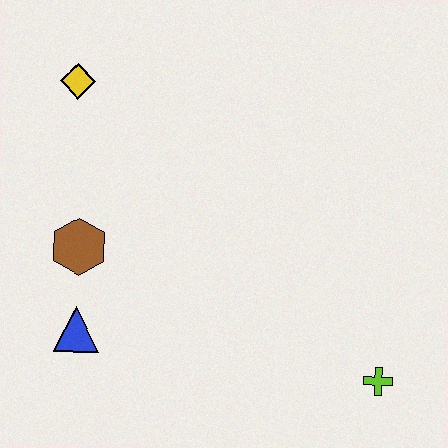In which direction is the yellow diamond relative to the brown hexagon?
The yellow diamond is above the brown hexagon.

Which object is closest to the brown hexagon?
The blue triangle is closest to the brown hexagon.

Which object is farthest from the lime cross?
The yellow diamond is farthest from the lime cross.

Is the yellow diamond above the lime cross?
Yes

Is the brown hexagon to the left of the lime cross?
Yes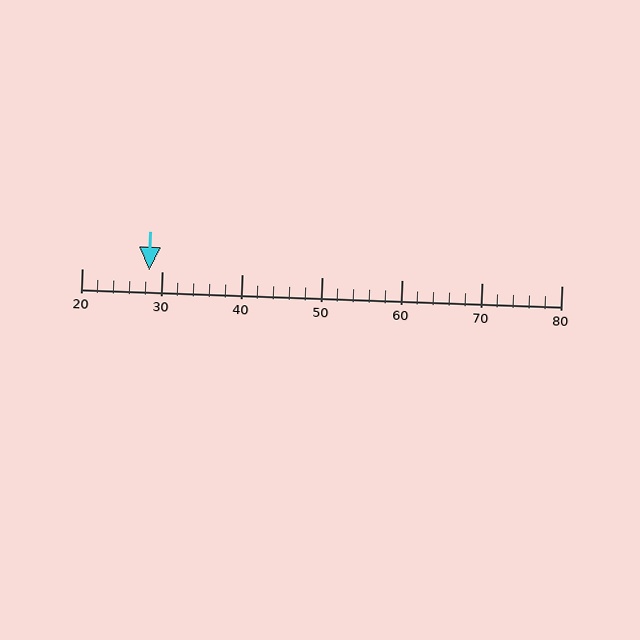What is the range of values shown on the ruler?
The ruler shows values from 20 to 80.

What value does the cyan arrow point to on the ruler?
The cyan arrow points to approximately 28.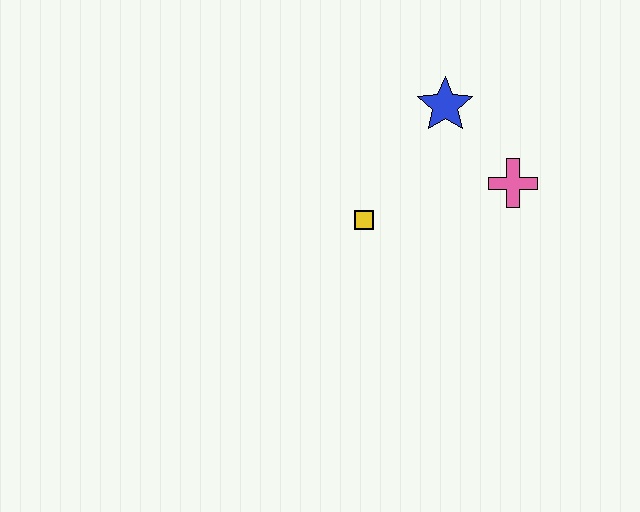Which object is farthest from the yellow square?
The pink cross is farthest from the yellow square.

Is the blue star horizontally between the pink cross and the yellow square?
Yes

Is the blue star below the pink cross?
No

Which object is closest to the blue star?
The pink cross is closest to the blue star.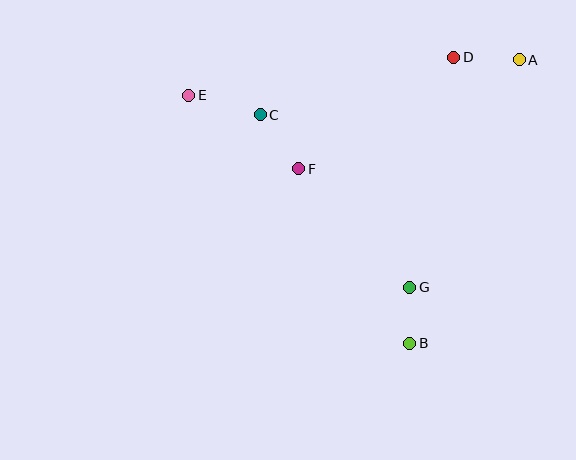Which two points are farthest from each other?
Points A and E are farthest from each other.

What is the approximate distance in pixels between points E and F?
The distance between E and F is approximately 132 pixels.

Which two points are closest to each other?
Points B and G are closest to each other.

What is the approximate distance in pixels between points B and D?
The distance between B and D is approximately 289 pixels.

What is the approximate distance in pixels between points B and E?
The distance between B and E is approximately 332 pixels.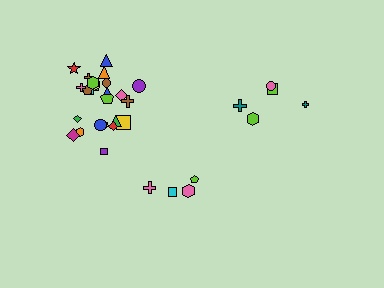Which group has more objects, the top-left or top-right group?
The top-left group.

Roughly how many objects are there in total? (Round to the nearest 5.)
Roughly 35 objects in total.